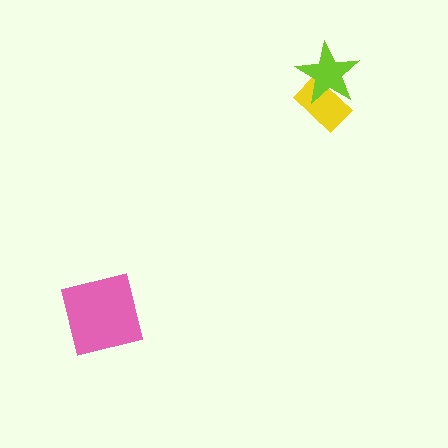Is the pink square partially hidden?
No, no other shape covers it.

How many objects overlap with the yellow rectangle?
1 object overlaps with the yellow rectangle.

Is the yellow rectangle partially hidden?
Yes, it is partially covered by another shape.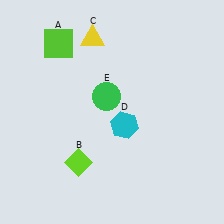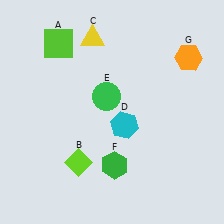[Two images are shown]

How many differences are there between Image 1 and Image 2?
There are 2 differences between the two images.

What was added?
A green hexagon (F), an orange hexagon (G) were added in Image 2.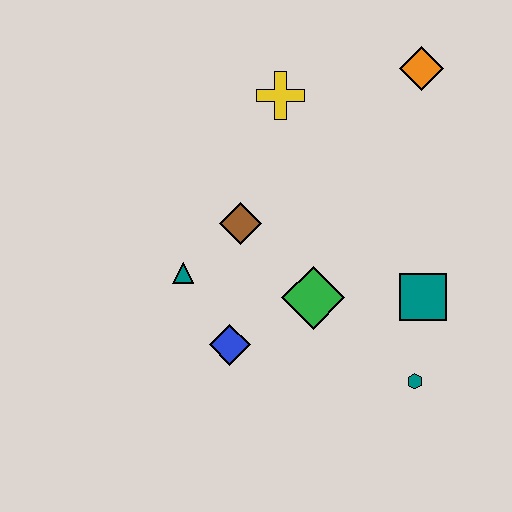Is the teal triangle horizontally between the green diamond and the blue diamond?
No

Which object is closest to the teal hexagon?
The teal square is closest to the teal hexagon.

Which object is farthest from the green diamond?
The orange diamond is farthest from the green diamond.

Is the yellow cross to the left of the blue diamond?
No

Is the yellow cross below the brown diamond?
No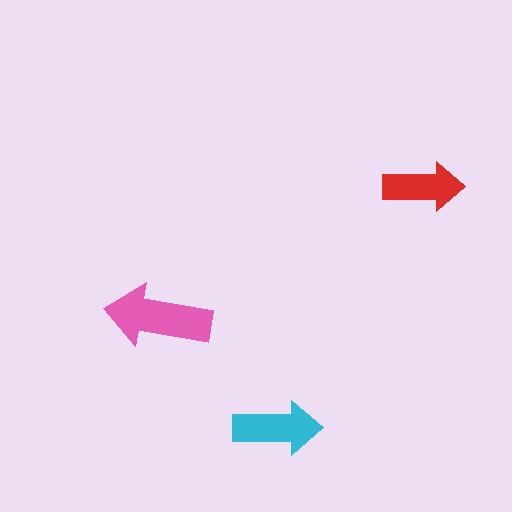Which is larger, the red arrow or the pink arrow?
The pink one.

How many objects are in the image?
There are 3 objects in the image.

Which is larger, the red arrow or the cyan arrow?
The cyan one.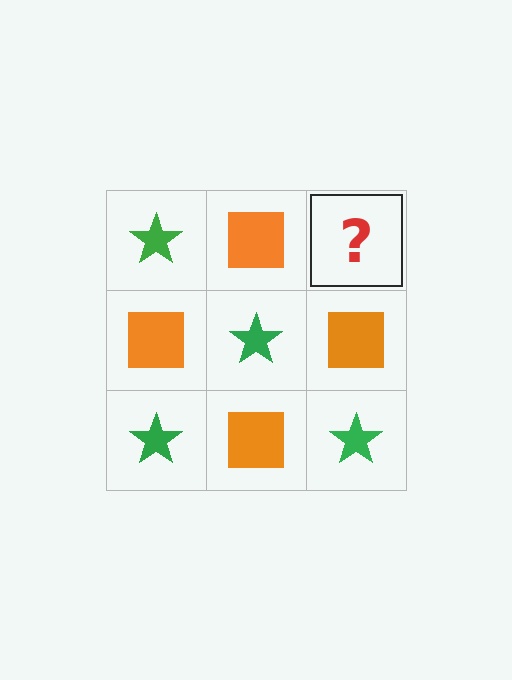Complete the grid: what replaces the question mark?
The question mark should be replaced with a green star.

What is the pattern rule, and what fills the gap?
The rule is that it alternates green star and orange square in a checkerboard pattern. The gap should be filled with a green star.